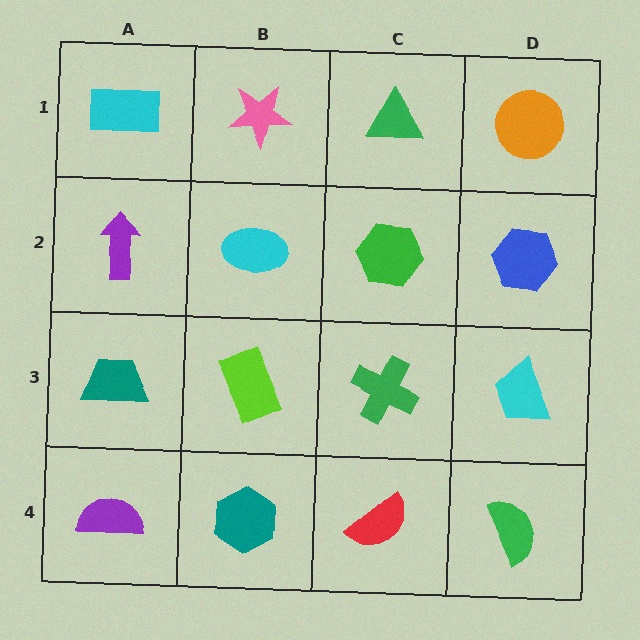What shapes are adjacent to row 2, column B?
A pink star (row 1, column B), a lime rectangle (row 3, column B), a purple arrow (row 2, column A), a green hexagon (row 2, column C).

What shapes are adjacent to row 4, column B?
A lime rectangle (row 3, column B), a purple semicircle (row 4, column A), a red semicircle (row 4, column C).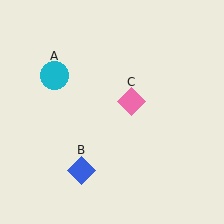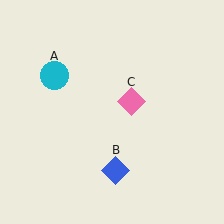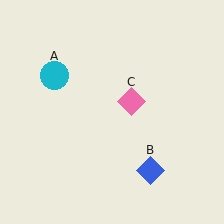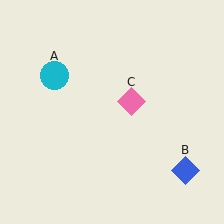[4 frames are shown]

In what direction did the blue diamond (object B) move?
The blue diamond (object B) moved right.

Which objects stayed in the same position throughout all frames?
Cyan circle (object A) and pink diamond (object C) remained stationary.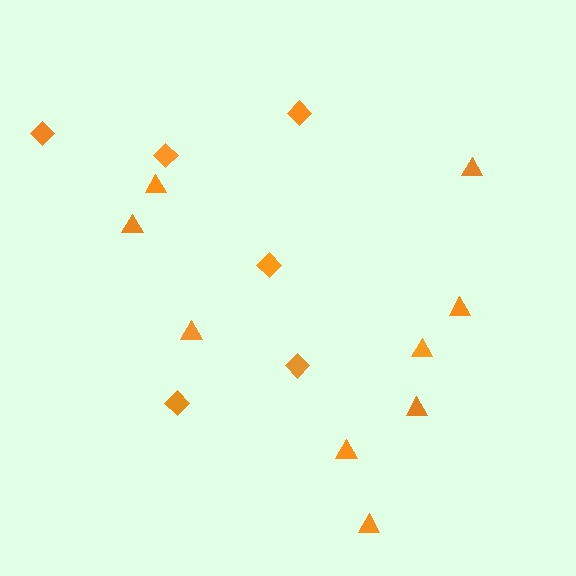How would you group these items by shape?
There are 2 groups: one group of diamonds (6) and one group of triangles (9).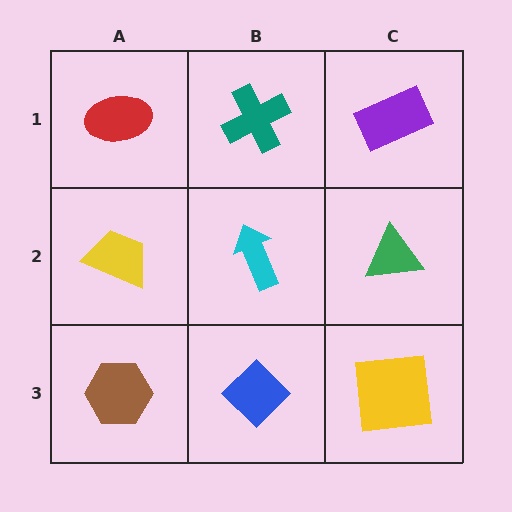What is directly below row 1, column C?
A green triangle.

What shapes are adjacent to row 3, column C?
A green triangle (row 2, column C), a blue diamond (row 3, column B).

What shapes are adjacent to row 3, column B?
A cyan arrow (row 2, column B), a brown hexagon (row 3, column A), a yellow square (row 3, column C).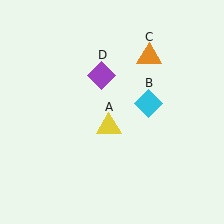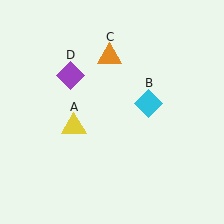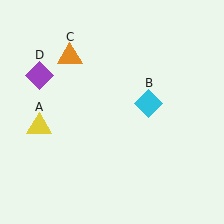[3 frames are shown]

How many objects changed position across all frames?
3 objects changed position: yellow triangle (object A), orange triangle (object C), purple diamond (object D).